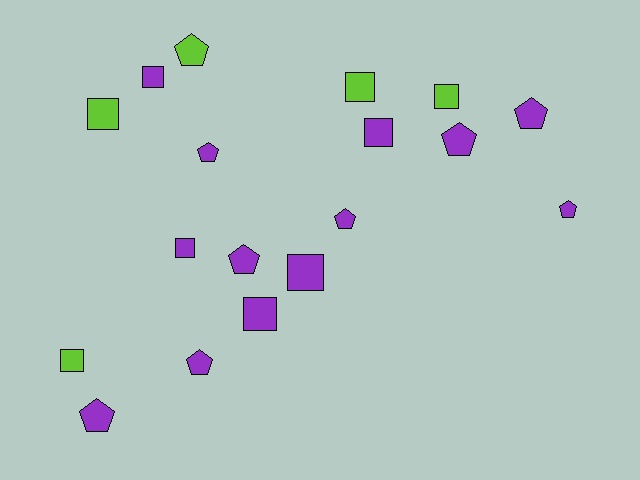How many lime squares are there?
There are 4 lime squares.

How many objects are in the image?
There are 18 objects.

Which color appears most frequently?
Purple, with 13 objects.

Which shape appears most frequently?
Pentagon, with 9 objects.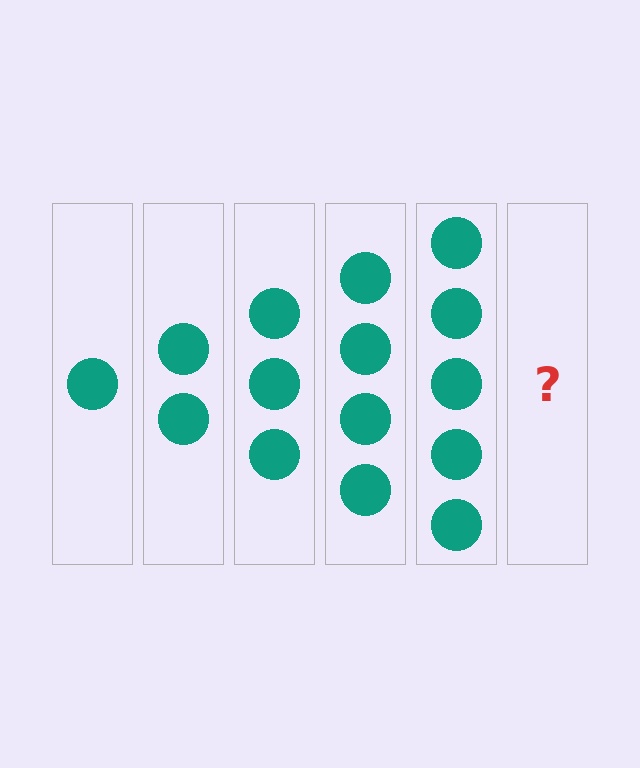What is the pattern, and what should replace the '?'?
The pattern is that each step adds one more circle. The '?' should be 6 circles.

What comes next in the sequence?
The next element should be 6 circles.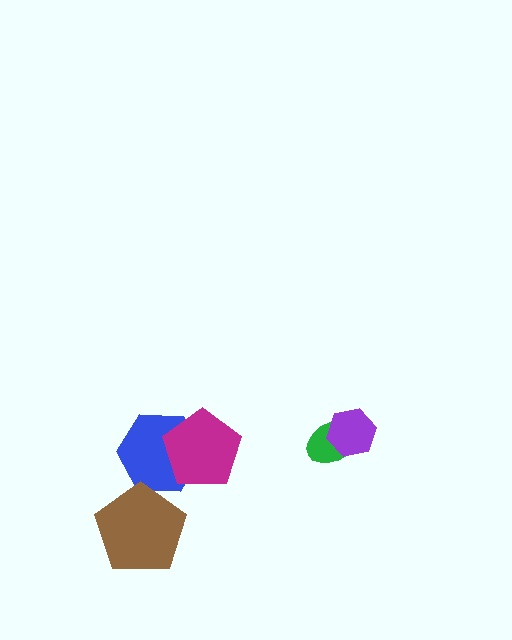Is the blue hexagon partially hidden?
Yes, it is partially covered by another shape.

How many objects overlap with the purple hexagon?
1 object overlaps with the purple hexagon.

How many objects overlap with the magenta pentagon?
1 object overlaps with the magenta pentagon.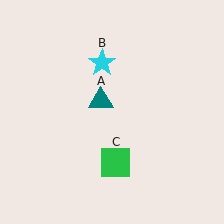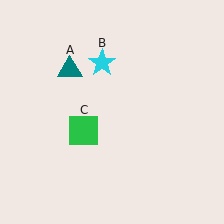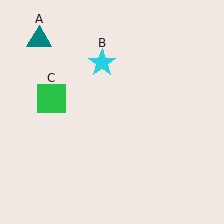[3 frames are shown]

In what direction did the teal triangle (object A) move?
The teal triangle (object A) moved up and to the left.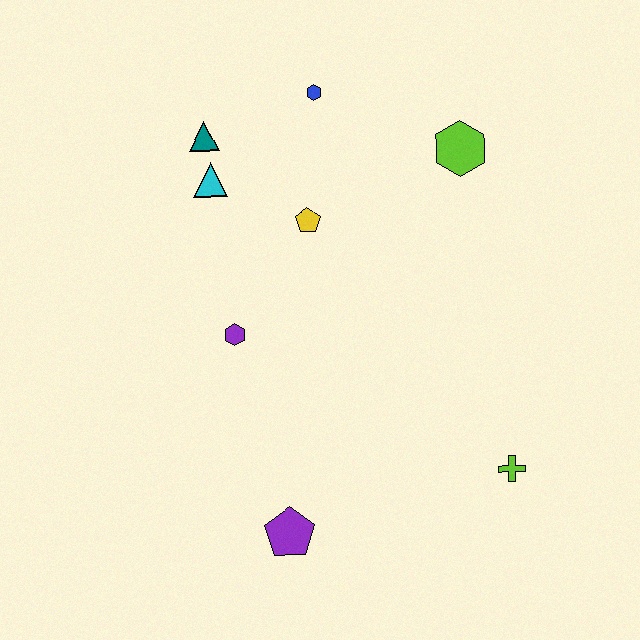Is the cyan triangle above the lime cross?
Yes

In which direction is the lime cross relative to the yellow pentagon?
The lime cross is below the yellow pentagon.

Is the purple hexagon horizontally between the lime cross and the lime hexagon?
No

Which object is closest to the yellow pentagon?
The cyan triangle is closest to the yellow pentagon.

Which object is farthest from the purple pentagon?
The blue hexagon is farthest from the purple pentagon.